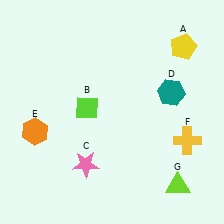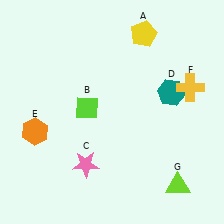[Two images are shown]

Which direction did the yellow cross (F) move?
The yellow cross (F) moved up.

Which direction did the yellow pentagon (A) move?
The yellow pentagon (A) moved left.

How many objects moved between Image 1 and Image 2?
2 objects moved between the two images.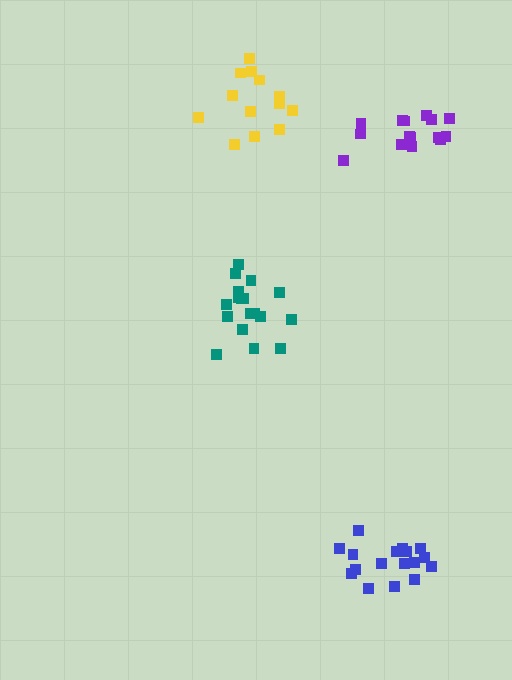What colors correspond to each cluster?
The clusters are colored: teal, blue, yellow, purple.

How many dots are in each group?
Group 1: 18 dots, Group 2: 17 dots, Group 3: 13 dots, Group 4: 15 dots (63 total).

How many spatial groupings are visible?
There are 4 spatial groupings.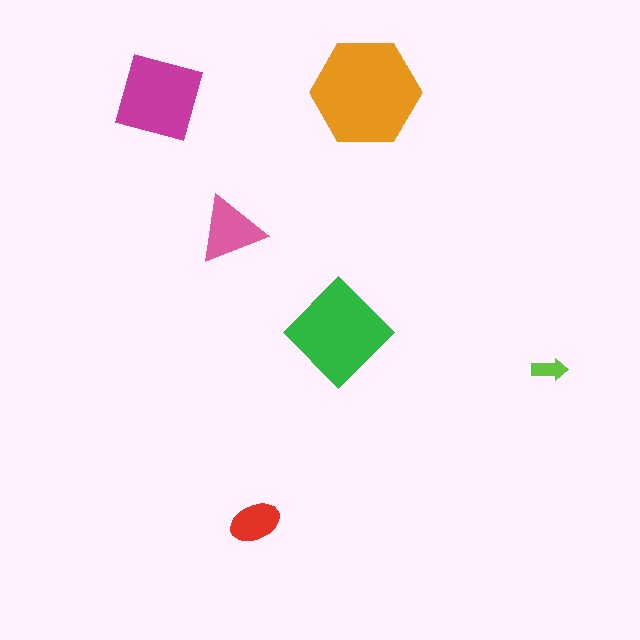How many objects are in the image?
There are 6 objects in the image.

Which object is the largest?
The orange hexagon.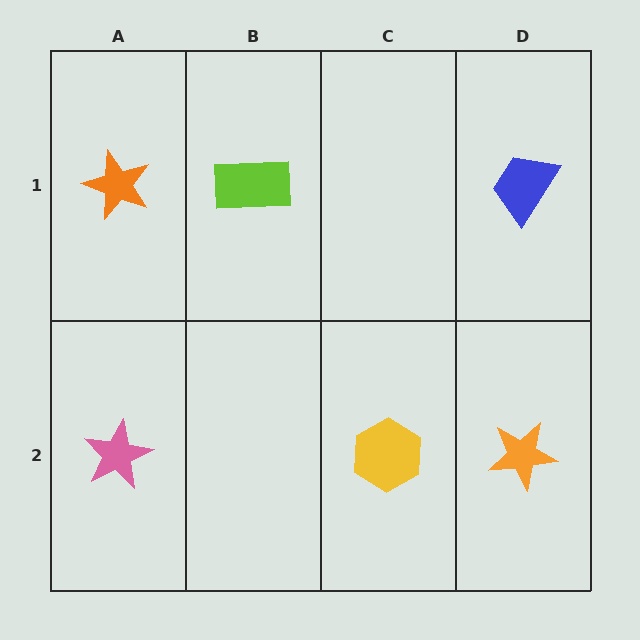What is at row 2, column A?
A pink star.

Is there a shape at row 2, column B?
No, that cell is empty.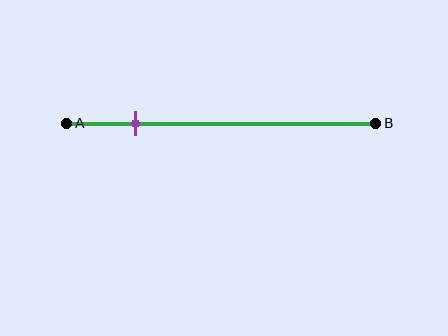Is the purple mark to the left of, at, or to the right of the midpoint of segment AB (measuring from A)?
The purple mark is to the left of the midpoint of segment AB.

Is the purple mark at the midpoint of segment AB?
No, the mark is at about 20% from A, not at the 50% midpoint.